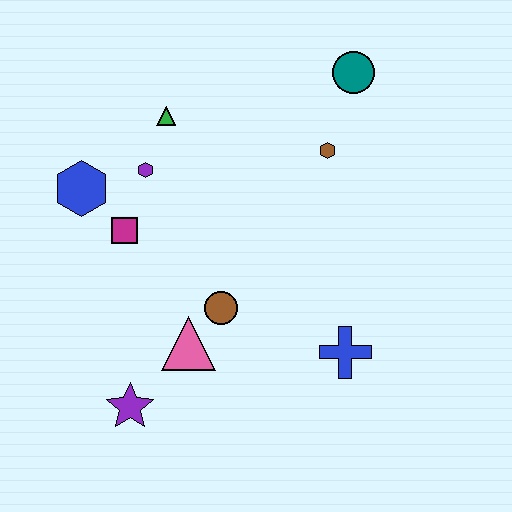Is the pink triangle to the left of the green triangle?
No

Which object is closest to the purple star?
The pink triangle is closest to the purple star.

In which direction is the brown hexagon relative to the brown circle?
The brown hexagon is above the brown circle.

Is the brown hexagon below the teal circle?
Yes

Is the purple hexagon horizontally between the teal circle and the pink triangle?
No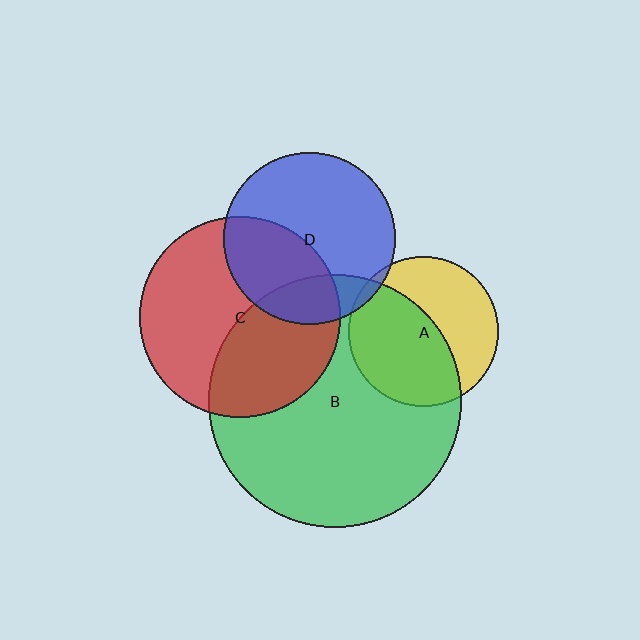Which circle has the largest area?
Circle B (green).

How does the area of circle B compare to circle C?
Approximately 1.6 times.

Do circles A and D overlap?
Yes.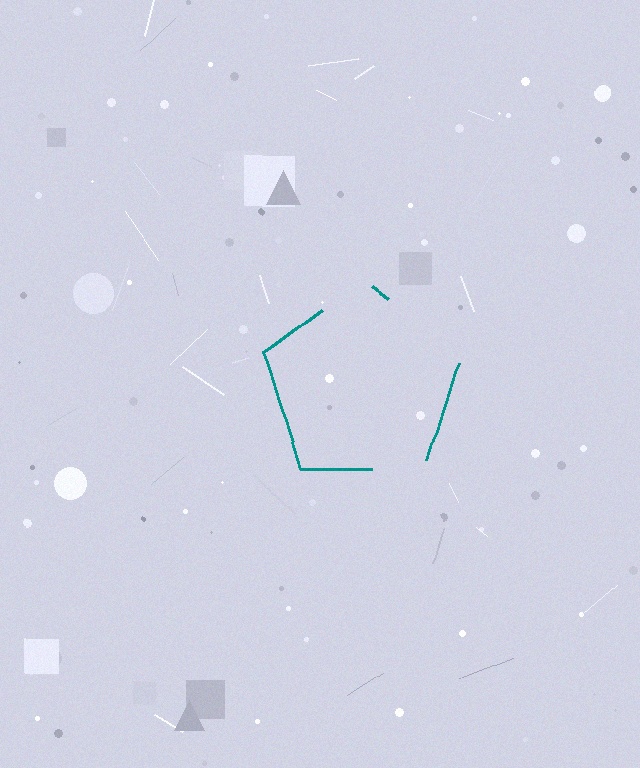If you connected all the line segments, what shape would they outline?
They would outline a pentagon.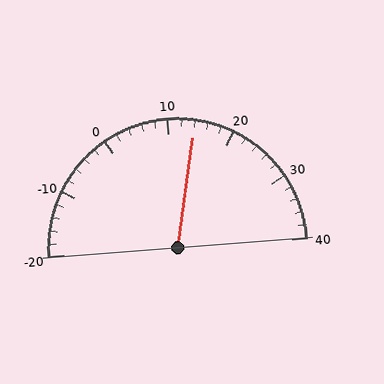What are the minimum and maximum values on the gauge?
The gauge ranges from -20 to 40.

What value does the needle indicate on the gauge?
The needle indicates approximately 14.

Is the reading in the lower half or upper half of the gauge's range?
The reading is in the upper half of the range (-20 to 40).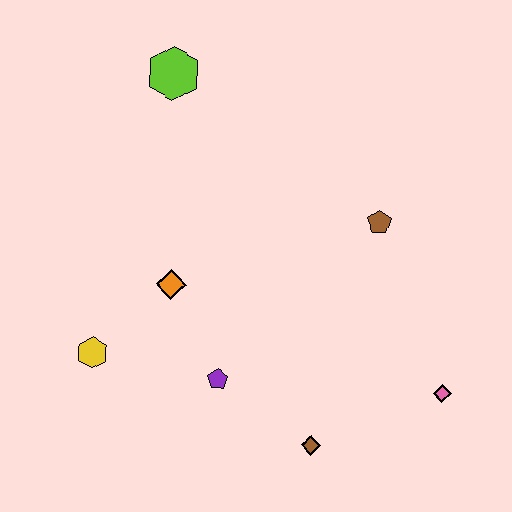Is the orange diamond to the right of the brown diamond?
No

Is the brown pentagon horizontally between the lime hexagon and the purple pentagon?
No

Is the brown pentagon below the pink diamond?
No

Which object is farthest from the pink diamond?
The lime hexagon is farthest from the pink diamond.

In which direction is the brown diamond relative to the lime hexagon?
The brown diamond is below the lime hexagon.